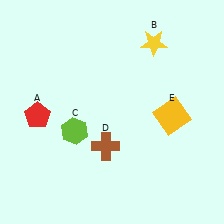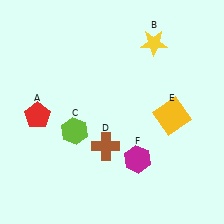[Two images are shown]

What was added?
A magenta hexagon (F) was added in Image 2.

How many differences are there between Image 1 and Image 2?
There is 1 difference between the two images.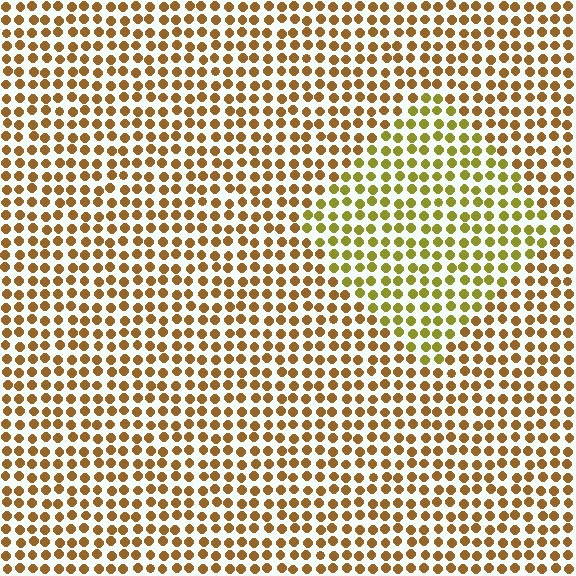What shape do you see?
I see a diamond.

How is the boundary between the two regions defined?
The boundary is defined purely by a slight shift in hue (about 31 degrees). Spacing, size, and orientation are identical on both sides.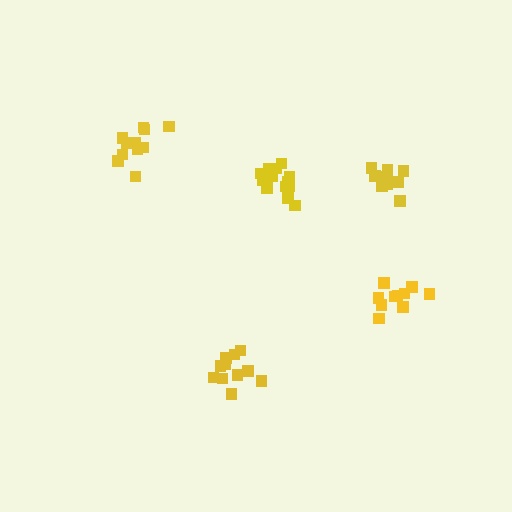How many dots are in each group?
Group 1: 11 dots, Group 2: 11 dots, Group 3: 10 dots, Group 4: 10 dots, Group 5: 14 dots (56 total).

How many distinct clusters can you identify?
There are 5 distinct clusters.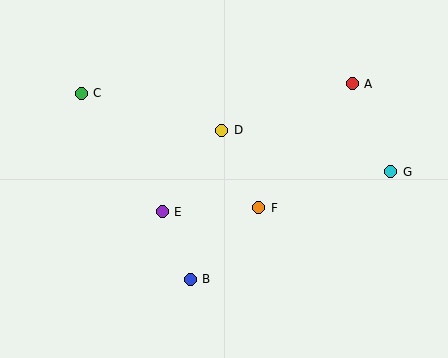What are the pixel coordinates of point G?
Point G is at (391, 172).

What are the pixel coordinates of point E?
Point E is at (162, 212).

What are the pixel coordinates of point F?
Point F is at (259, 208).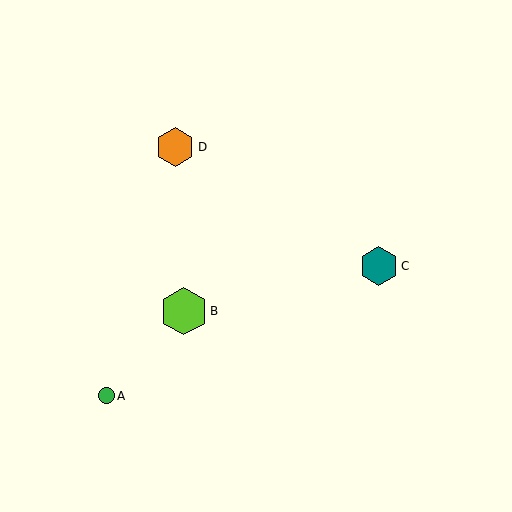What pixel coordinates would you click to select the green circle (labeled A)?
Click at (107, 396) to select the green circle A.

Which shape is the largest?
The lime hexagon (labeled B) is the largest.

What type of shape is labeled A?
Shape A is a green circle.